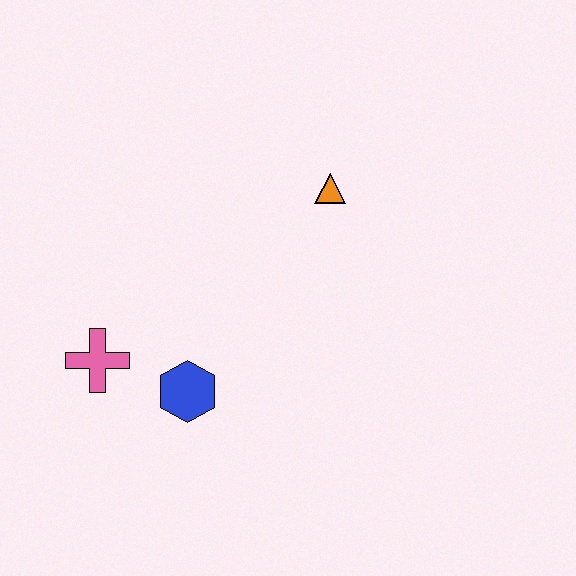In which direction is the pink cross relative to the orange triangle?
The pink cross is to the left of the orange triangle.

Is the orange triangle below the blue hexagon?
No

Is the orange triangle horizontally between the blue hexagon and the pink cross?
No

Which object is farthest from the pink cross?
The orange triangle is farthest from the pink cross.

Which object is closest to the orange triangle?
The blue hexagon is closest to the orange triangle.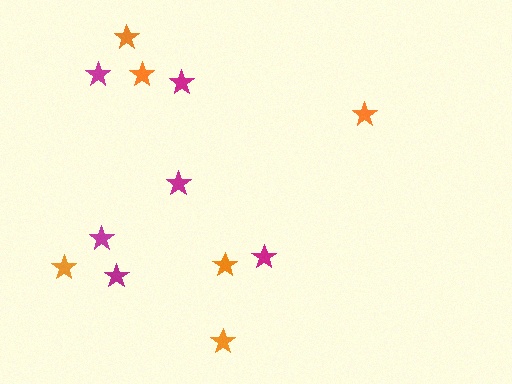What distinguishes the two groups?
There are 2 groups: one group of magenta stars (6) and one group of orange stars (6).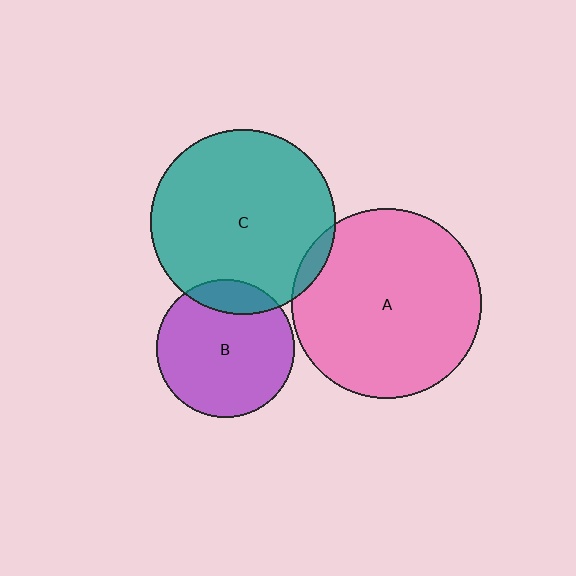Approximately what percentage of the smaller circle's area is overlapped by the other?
Approximately 15%.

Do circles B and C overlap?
Yes.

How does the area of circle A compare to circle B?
Approximately 1.9 times.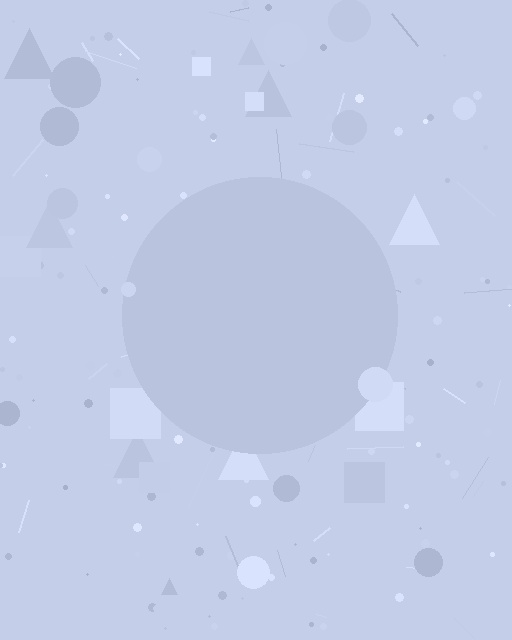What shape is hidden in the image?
A circle is hidden in the image.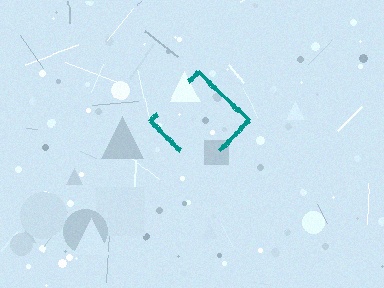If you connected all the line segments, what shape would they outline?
They would outline a diamond.